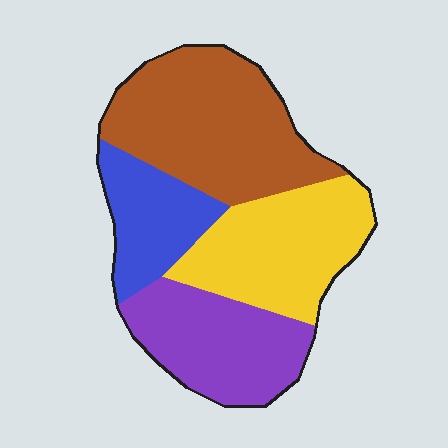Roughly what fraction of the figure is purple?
Purple takes up less than a quarter of the figure.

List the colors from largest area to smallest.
From largest to smallest: brown, yellow, purple, blue.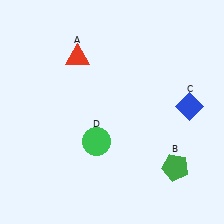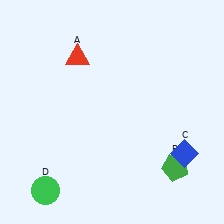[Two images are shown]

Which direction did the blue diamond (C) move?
The blue diamond (C) moved down.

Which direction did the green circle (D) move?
The green circle (D) moved left.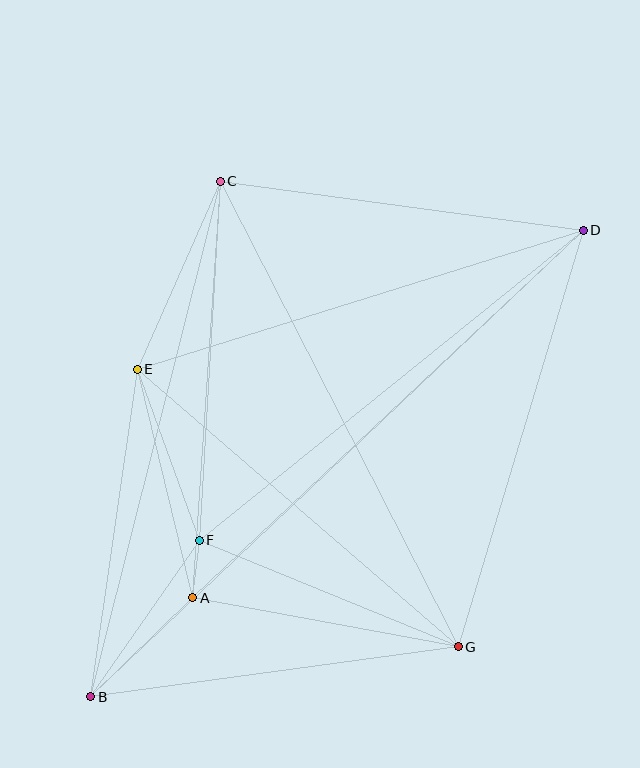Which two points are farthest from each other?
Points B and D are farthest from each other.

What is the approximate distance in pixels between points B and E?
The distance between B and E is approximately 331 pixels.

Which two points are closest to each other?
Points A and F are closest to each other.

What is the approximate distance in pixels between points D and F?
The distance between D and F is approximately 493 pixels.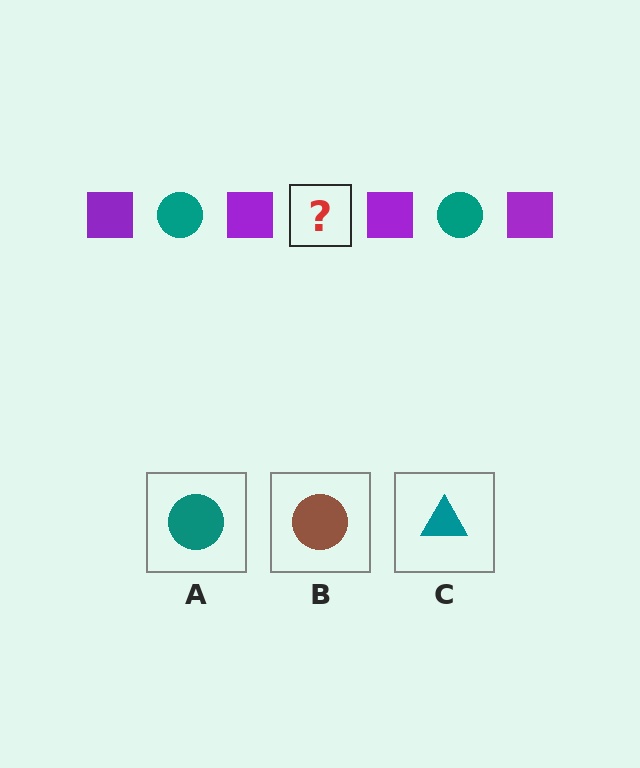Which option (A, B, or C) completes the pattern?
A.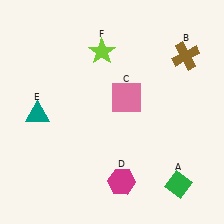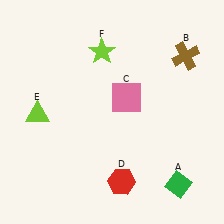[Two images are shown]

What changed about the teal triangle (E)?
In Image 1, E is teal. In Image 2, it changed to lime.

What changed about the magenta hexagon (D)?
In Image 1, D is magenta. In Image 2, it changed to red.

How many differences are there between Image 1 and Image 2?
There are 2 differences between the two images.